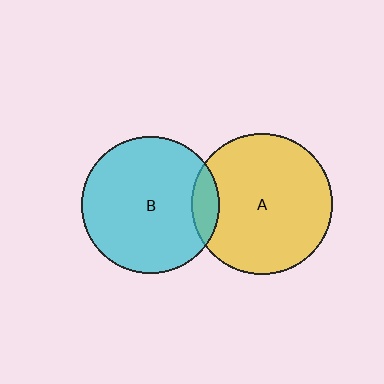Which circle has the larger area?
Circle A (yellow).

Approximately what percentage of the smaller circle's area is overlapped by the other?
Approximately 10%.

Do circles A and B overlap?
Yes.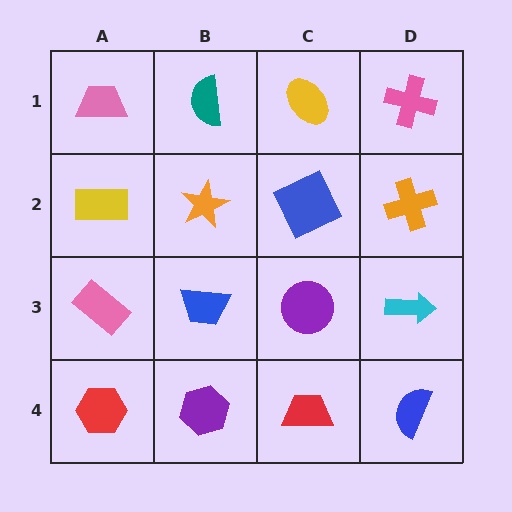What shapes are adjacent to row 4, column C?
A purple circle (row 3, column C), a purple hexagon (row 4, column B), a blue semicircle (row 4, column D).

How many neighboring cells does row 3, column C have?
4.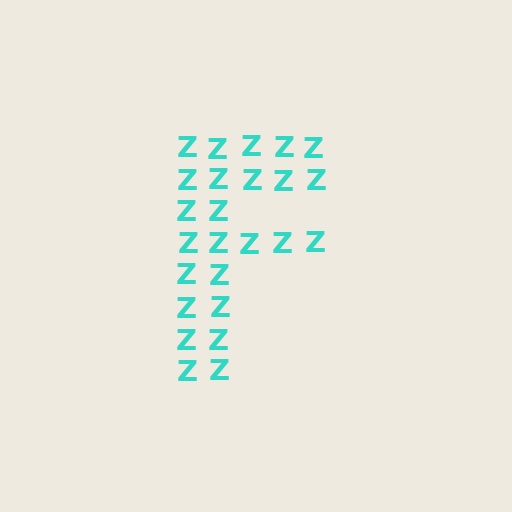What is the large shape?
The large shape is the letter F.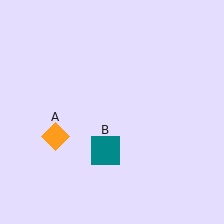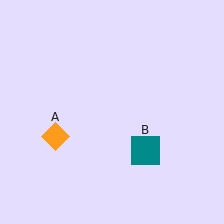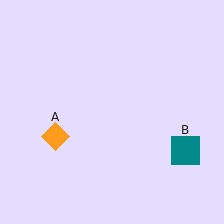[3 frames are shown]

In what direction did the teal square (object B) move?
The teal square (object B) moved right.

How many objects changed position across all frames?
1 object changed position: teal square (object B).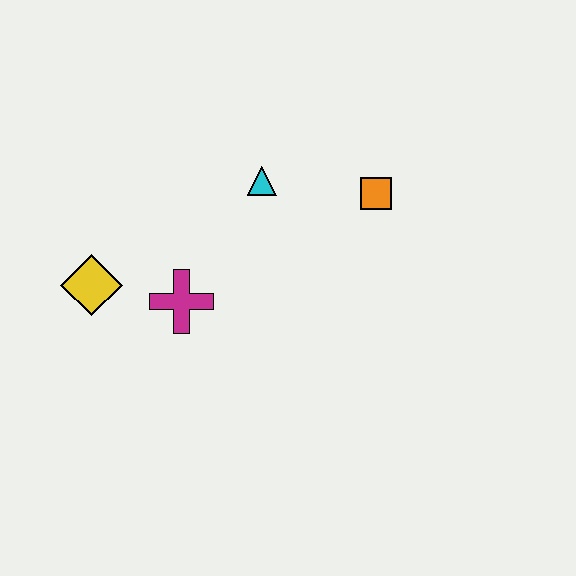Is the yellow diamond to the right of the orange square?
No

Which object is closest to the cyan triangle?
The orange square is closest to the cyan triangle.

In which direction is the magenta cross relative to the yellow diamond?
The magenta cross is to the right of the yellow diamond.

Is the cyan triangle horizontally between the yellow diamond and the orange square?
Yes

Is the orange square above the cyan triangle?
No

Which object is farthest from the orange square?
The yellow diamond is farthest from the orange square.